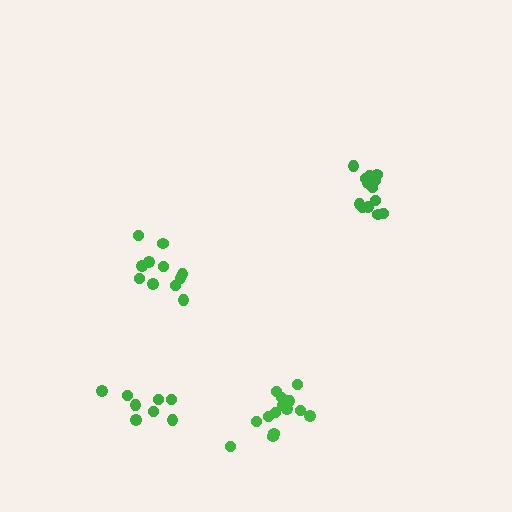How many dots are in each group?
Group 1: 14 dots, Group 2: 11 dots, Group 3: 8 dots, Group 4: 13 dots (46 total).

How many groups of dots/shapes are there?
There are 4 groups.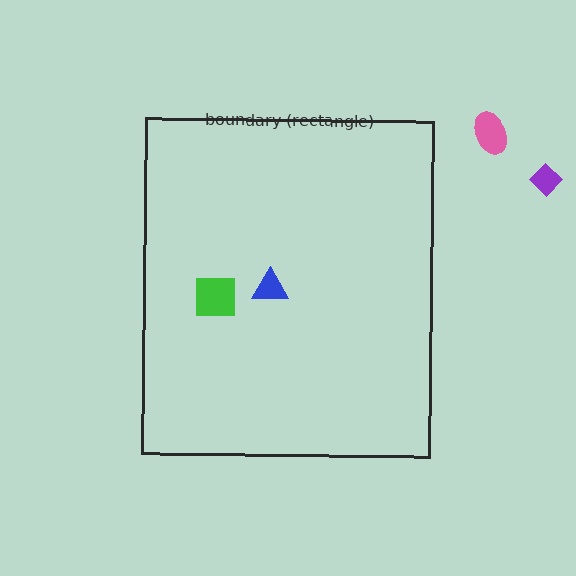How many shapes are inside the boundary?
2 inside, 2 outside.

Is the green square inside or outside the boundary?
Inside.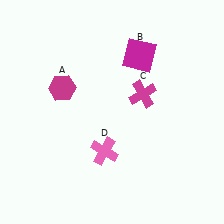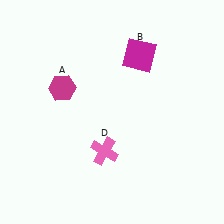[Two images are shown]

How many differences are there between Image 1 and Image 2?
There is 1 difference between the two images.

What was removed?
The magenta cross (C) was removed in Image 2.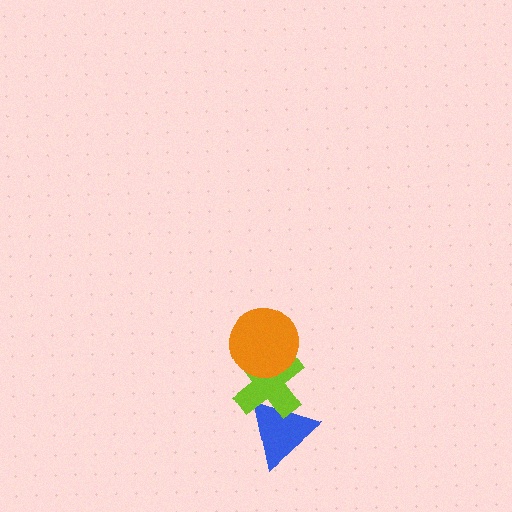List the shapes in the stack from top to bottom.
From top to bottom: the orange circle, the lime cross, the blue triangle.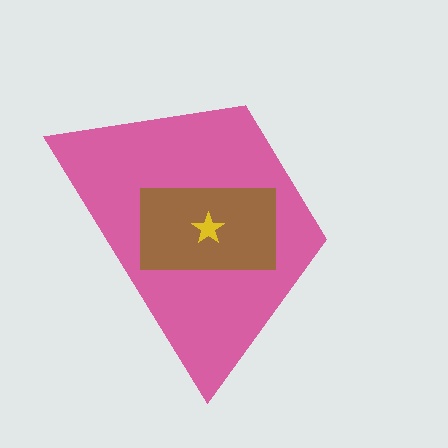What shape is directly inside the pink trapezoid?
The brown rectangle.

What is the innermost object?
The yellow star.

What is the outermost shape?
The pink trapezoid.